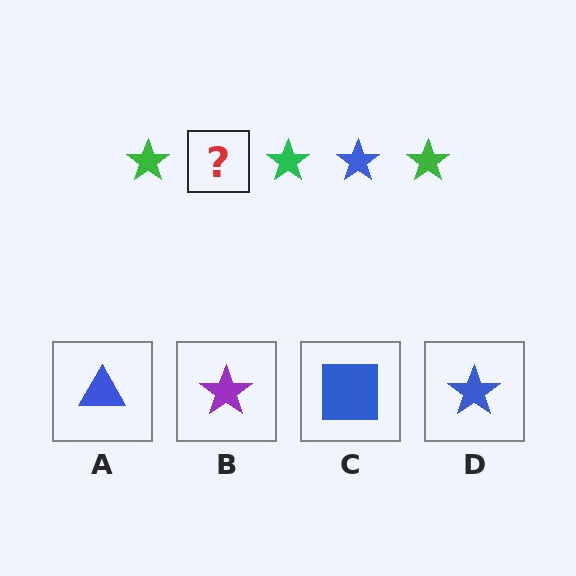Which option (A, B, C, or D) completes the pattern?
D.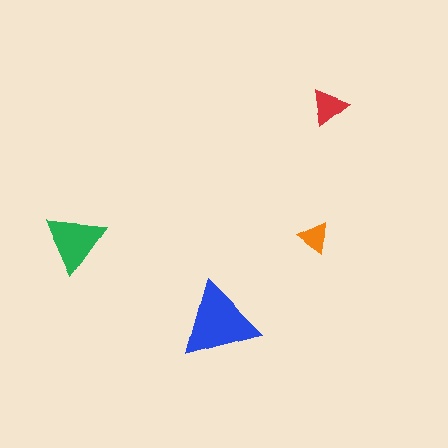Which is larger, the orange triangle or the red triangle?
The red one.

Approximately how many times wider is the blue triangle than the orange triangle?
About 2.5 times wider.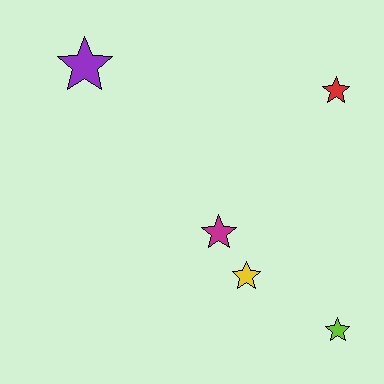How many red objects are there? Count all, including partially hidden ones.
There is 1 red object.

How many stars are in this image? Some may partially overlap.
There are 5 stars.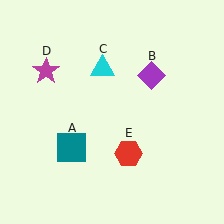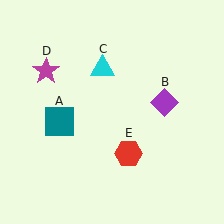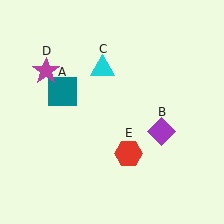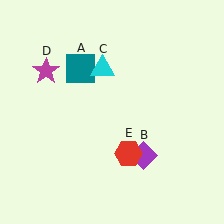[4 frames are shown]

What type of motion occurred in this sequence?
The teal square (object A), purple diamond (object B) rotated clockwise around the center of the scene.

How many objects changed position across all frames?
2 objects changed position: teal square (object A), purple diamond (object B).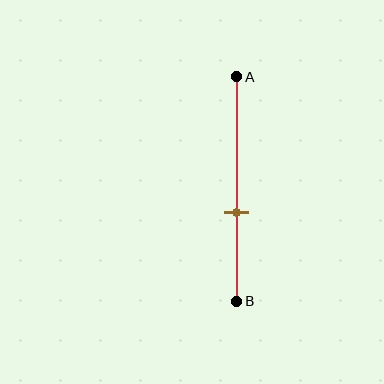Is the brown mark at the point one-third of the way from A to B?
No, the mark is at about 60% from A, not at the 33% one-third point.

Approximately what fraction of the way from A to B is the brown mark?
The brown mark is approximately 60% of the way from A to B.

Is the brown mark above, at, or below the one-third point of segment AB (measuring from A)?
The brown mark is below the one-third point of segment AB.